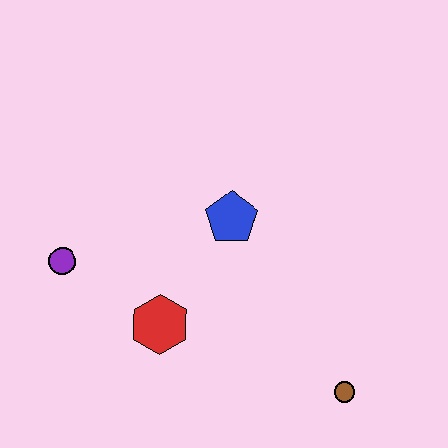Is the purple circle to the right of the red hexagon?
No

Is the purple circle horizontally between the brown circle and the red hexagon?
No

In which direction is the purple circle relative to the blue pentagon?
The purple circle is to the left of the blue pentagon.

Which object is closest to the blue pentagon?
The red hexagon is closest to the blue pentagon.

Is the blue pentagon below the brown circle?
No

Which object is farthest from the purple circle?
The brown circle is farthest from the purple circle.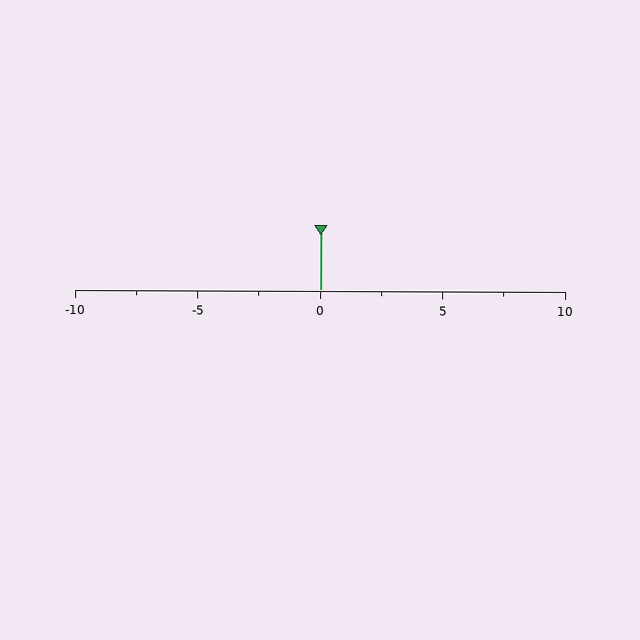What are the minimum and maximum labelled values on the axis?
The axis runs from -10 to 10.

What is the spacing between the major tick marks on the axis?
The major ticks are spaced 5 apart.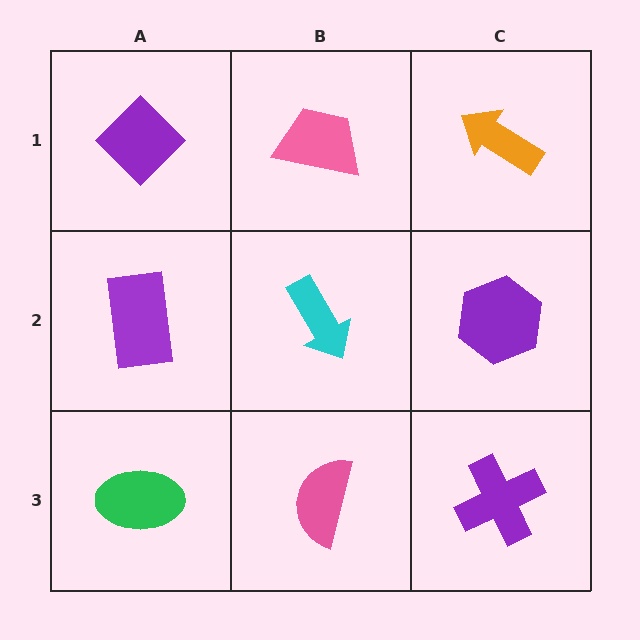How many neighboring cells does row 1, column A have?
2.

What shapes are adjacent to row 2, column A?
A purple diamond (row 1, column A), a green ellipse (row 3, column A), a cyan arrow (row 2, column B).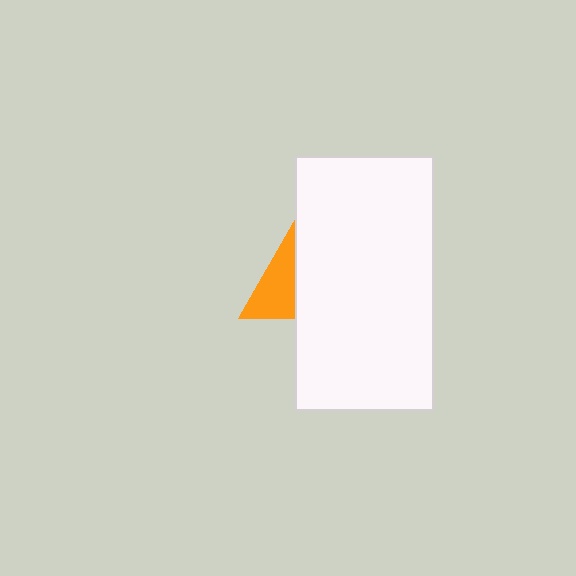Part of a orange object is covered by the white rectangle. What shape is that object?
It is a triangle.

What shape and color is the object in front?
The object in front is a white rectangle.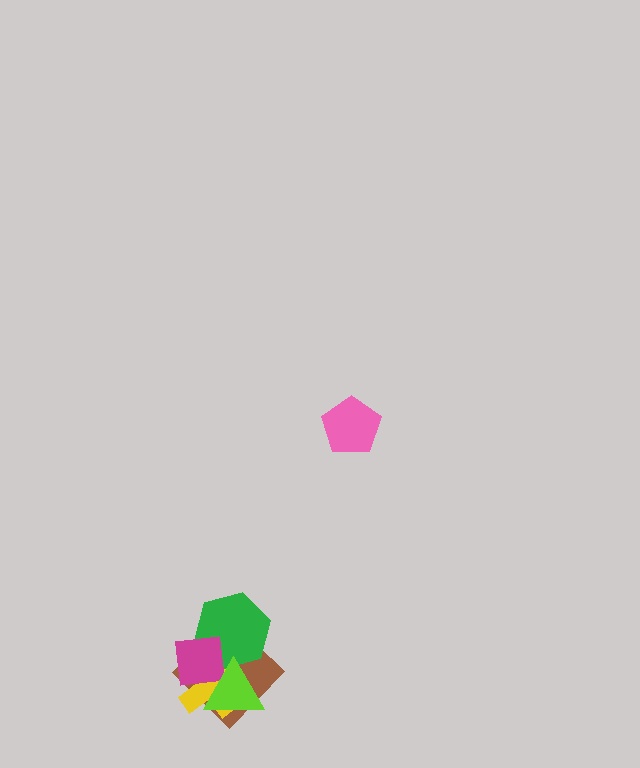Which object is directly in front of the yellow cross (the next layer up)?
The green hexagon is directly in front of the yellow cross.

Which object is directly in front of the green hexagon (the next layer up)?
The magenta square is directly in front of the green hexagon.